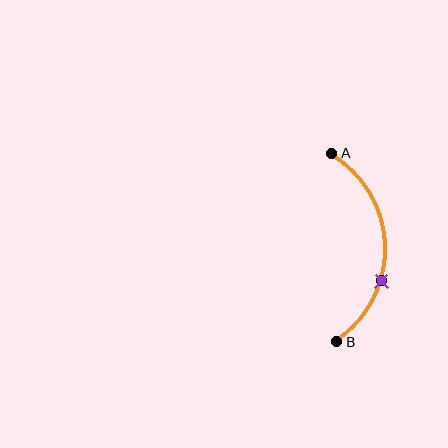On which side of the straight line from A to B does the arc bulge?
The arc bulges to the right of the straight line connecting A and B.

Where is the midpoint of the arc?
The arc midpoint is the point on the curve farthest from the straight line joining A and B. It sits to the right of that line.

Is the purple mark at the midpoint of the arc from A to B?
No. The purple mark lies on the arc but is closer to endpoint B. The arc midpoint would be at the point on the curve equidistant along the arc from both A and B.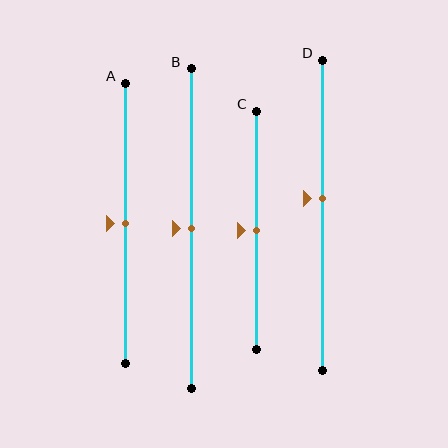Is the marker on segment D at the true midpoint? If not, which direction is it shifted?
No, the marker on segment D is shifted upward by about 5% of the segment length.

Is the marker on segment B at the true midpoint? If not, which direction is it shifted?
Yes, the marker on segment B is at the true midpoint.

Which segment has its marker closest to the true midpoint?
Segment A has its marker closest to the true midpoint.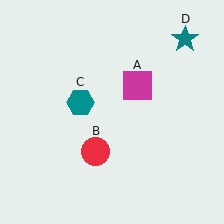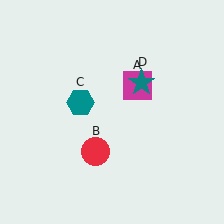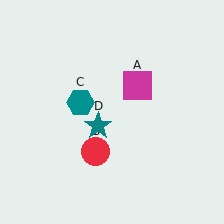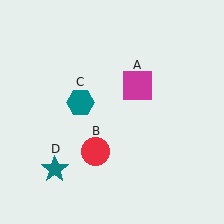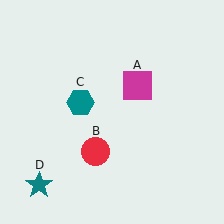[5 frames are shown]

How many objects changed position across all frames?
1 object changed position: teal star (object D).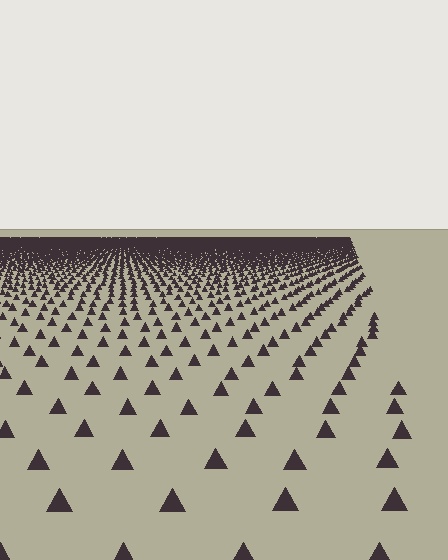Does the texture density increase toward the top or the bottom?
Density increases toward the top.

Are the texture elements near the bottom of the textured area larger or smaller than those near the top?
Larger. Near the bottom, elements are closer to the viewer and appear at a bigger on-screen size.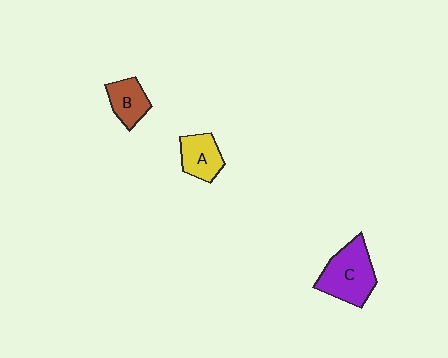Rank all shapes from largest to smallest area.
From largest to smallest: C (purple), A (yellow), B (brown).